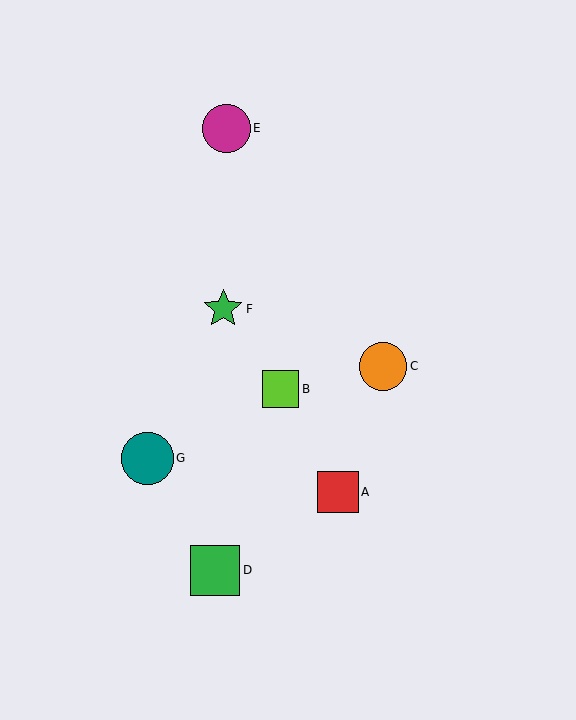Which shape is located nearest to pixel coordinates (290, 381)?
The lime square (labeled B) at (281, 389) is nearest to that location.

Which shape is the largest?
The teal circle (labeled G) is the largest.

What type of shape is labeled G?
Shape G is a teal circle.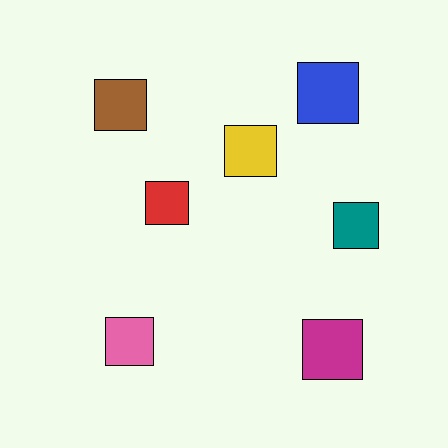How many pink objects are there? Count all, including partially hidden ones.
There is 1 pink object.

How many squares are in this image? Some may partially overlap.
There are 7 squares.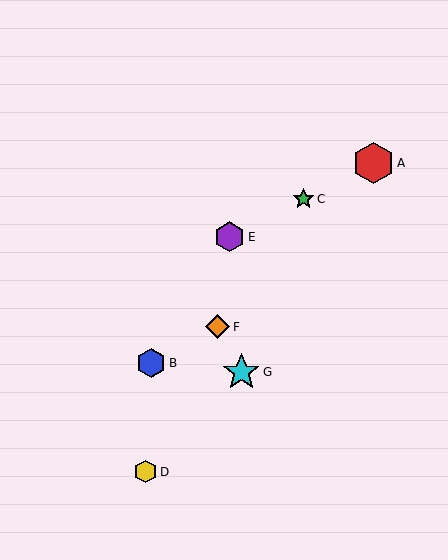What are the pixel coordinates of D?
Object D is at (146, 472).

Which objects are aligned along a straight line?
Objects A, C, E are aligned along a straight line.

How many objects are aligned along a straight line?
3 objects (A, C, E) are aligned along a straight line.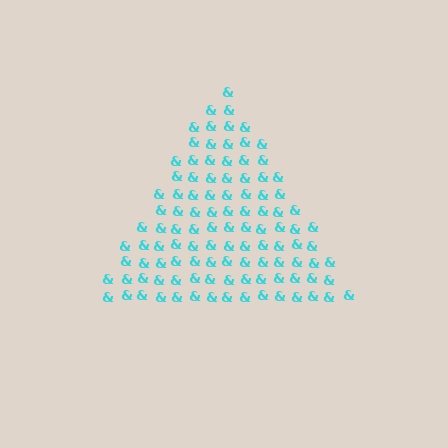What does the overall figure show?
The overall figure shows a triangle.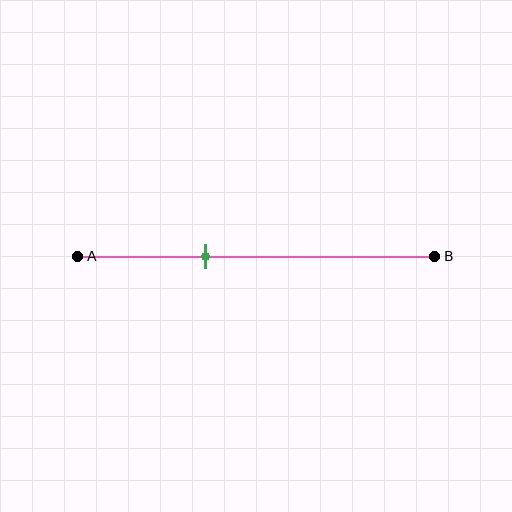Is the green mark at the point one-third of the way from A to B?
Yes, the mark is approximately at the one-third point.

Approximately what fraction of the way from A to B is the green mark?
The green mark is approximately 35% of the way from A to B.